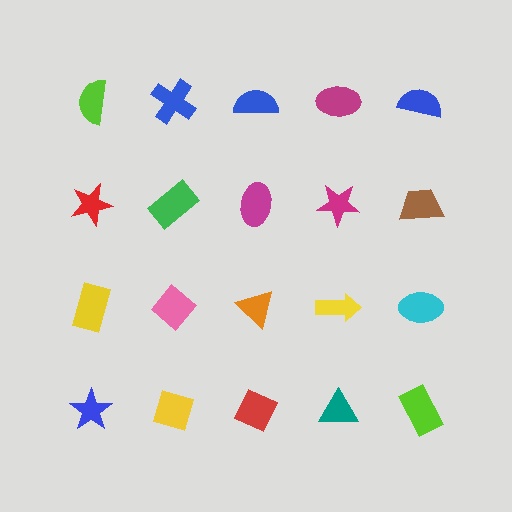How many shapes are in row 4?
5 shapes.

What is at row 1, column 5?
A blue semicircle.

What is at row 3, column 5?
A cyan ellipse.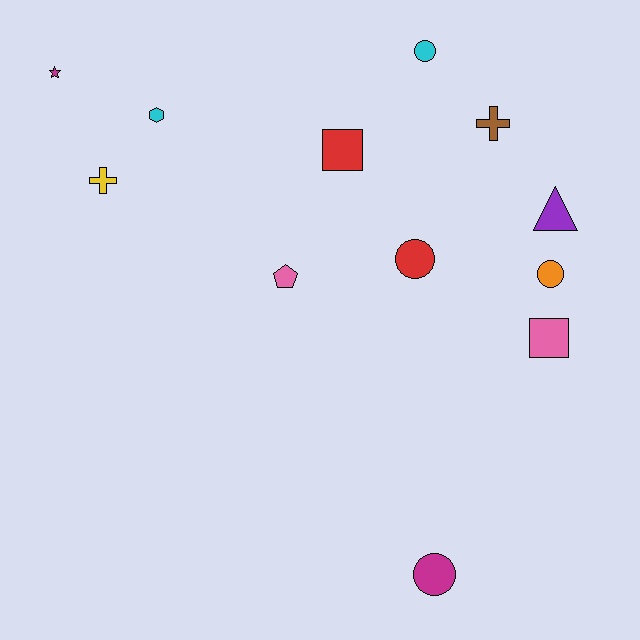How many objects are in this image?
There are 12 objects.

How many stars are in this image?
There is 1 star.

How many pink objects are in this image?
There are 2 pink objects.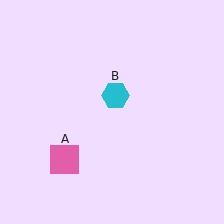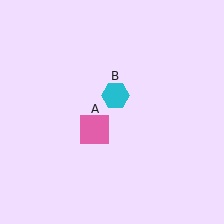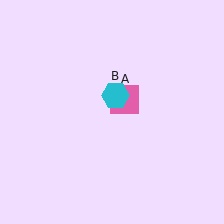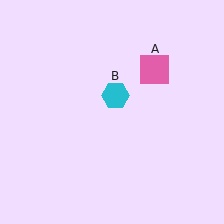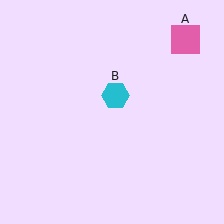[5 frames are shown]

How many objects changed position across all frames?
1 object changed position: pink square (object A).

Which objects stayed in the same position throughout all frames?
Cyan hexagon (object B) remained stationary.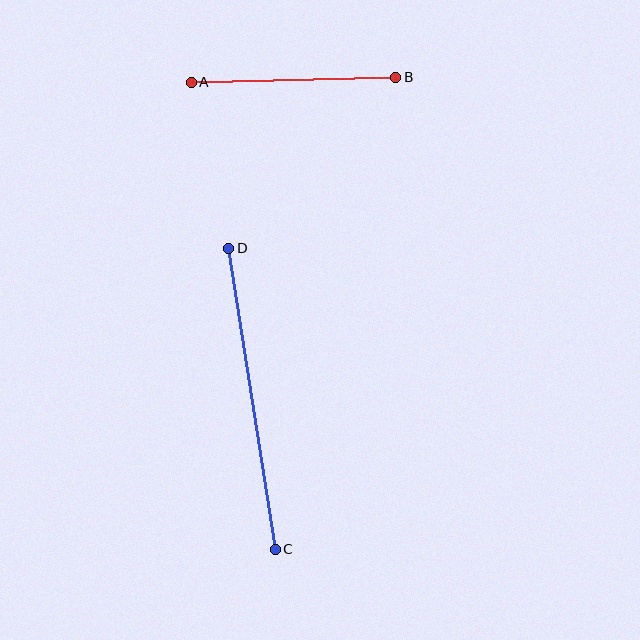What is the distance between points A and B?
The distance is approximately 205 pixels.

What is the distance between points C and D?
The distance is approximately 305 pixels.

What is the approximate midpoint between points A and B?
The midpoint is at approximately (293, 80) pixels.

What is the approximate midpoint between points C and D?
The midpoint is at approximately (252, 399) pixels.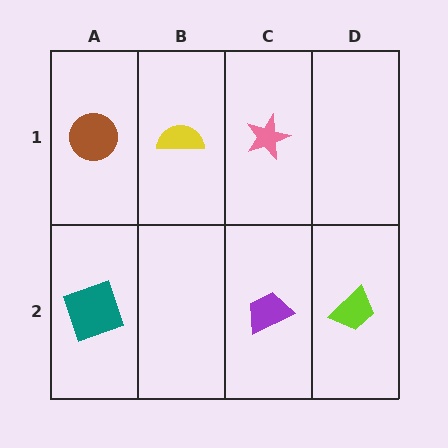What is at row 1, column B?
A yellow semicircle.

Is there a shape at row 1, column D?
No, that cell is empty.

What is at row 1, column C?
A pink star.